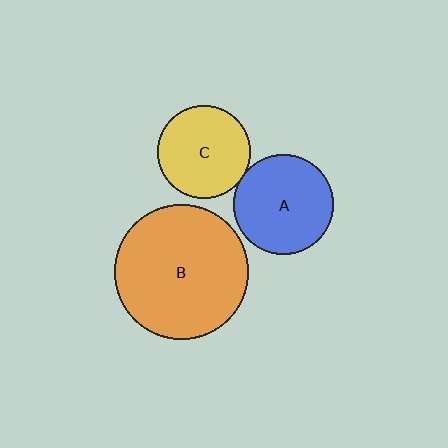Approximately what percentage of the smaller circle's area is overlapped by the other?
Approximately 5%.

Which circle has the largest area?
Circle B (orange).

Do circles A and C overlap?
Yes.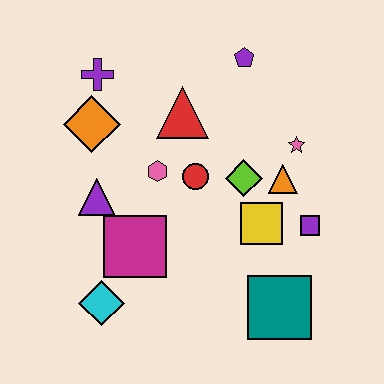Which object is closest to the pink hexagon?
The red circle is closest to the pink hexagon.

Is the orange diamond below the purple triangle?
No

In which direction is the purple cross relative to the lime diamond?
The purple cross is to the left of the lime diamond.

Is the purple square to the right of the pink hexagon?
Yes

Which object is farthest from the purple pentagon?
The cyan diamond is farthest from the purple pentagon.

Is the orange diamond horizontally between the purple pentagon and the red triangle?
No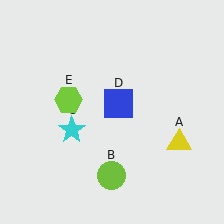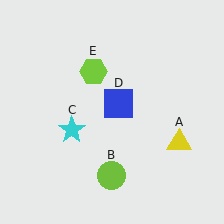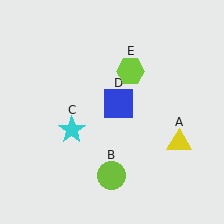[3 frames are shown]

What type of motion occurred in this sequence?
The lime hexagon (object E) rotated clockwise around the center of the scene.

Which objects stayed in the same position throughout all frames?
Yellow triangle (object A) and lime circle (object B) and cyan star (object C) and blue square (object D) remained stationary.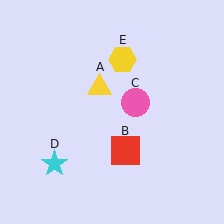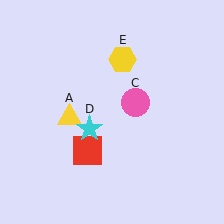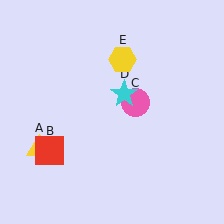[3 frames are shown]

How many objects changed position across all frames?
3 objects changed position: yellow triangle (object A), red square (object B), cyan star (object D).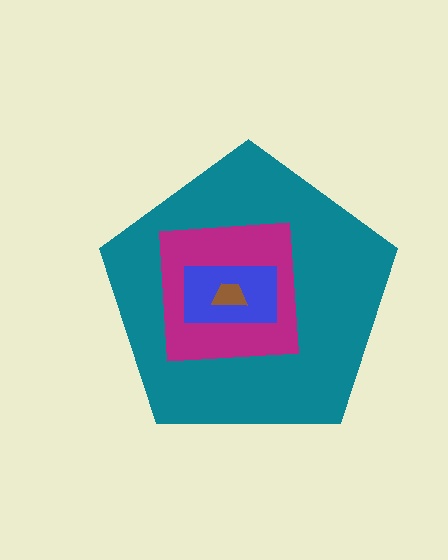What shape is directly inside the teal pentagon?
The magenta square.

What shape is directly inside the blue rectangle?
The brown trapezoid.